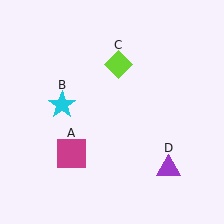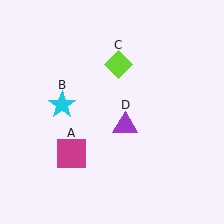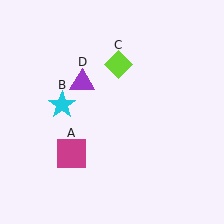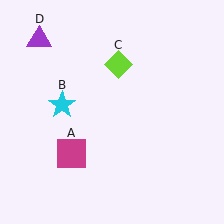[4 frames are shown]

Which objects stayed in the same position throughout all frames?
Magenta square (object A) and cyan star (object B) and lime diamond (object C) remained stationary.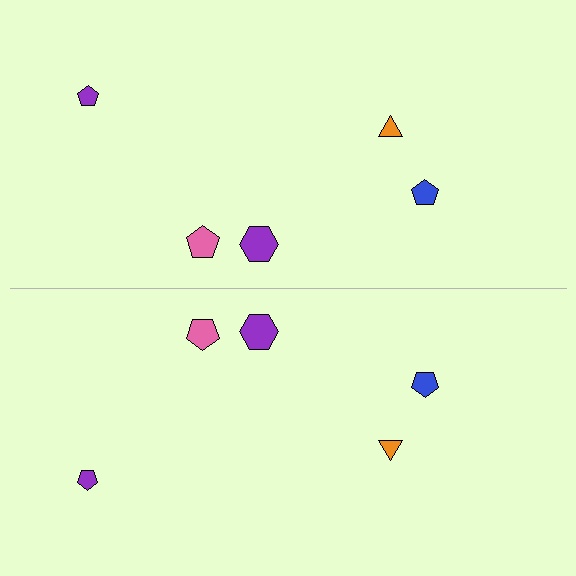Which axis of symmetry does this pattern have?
The pattern has a horizontal axis of symmetry running through the center of the image.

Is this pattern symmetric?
Yes, this pattern has bilateral (reflection) symmetry.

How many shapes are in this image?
There are 10 shapes in this image.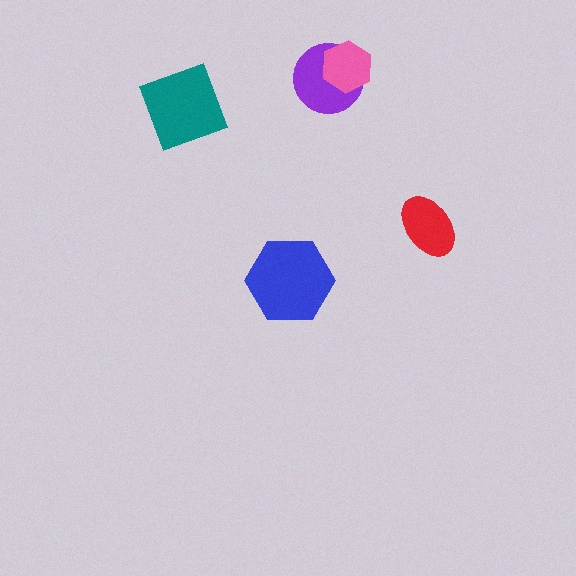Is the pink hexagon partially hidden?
No, no other shape covers it.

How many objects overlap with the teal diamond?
0 objects overlap with the teal diamond.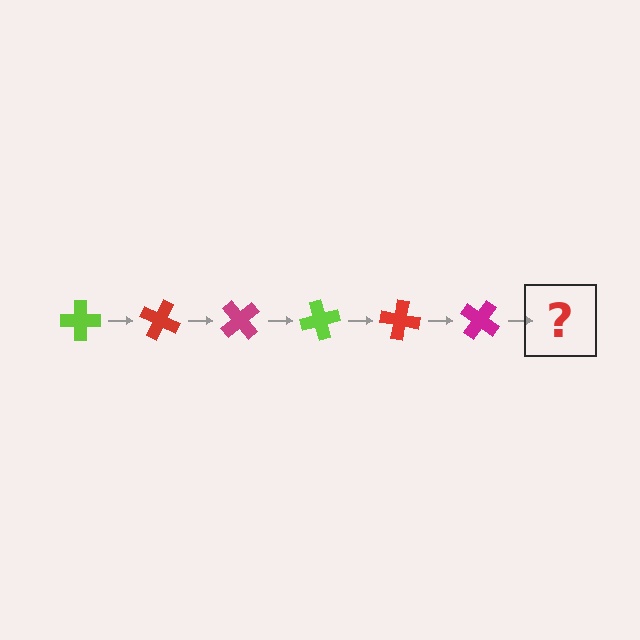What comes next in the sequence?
The next element should be a lime cross, rotated 150 degrees from the start.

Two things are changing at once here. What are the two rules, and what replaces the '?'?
The two rules are that it rotates 25 degrees each step and the color cycles through lime, red, and magenta. The '?' should be a lime cross, rotated 150 degrees from the start.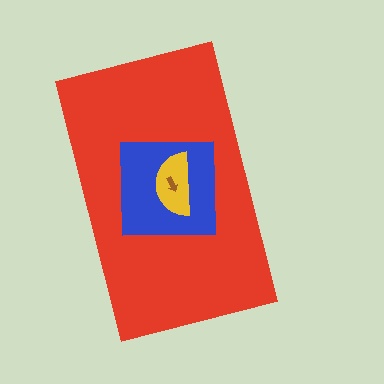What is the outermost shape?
The red rectangle.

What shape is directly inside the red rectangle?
The blue square.